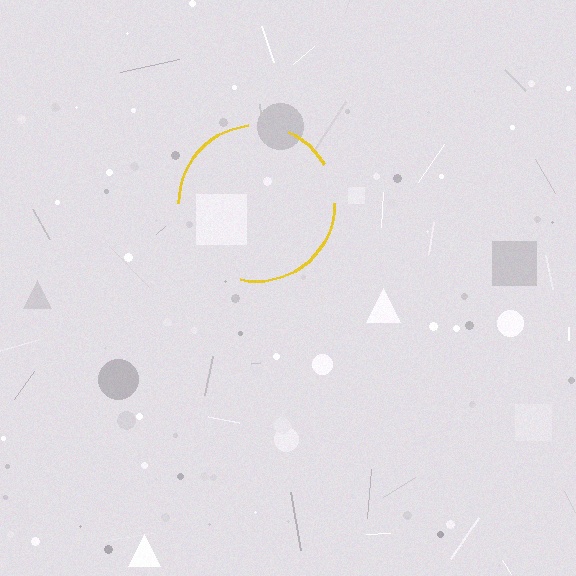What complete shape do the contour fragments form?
The contour fragments form a circle.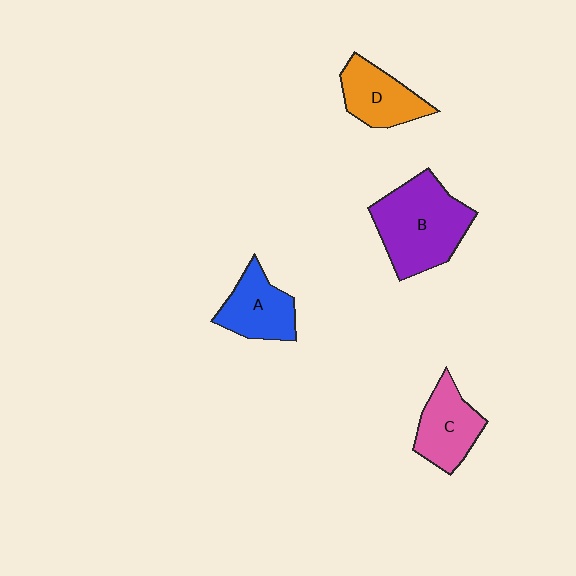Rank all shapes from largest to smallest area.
From largest to smallest: B (purple), C (pink), A (blue), D (orange).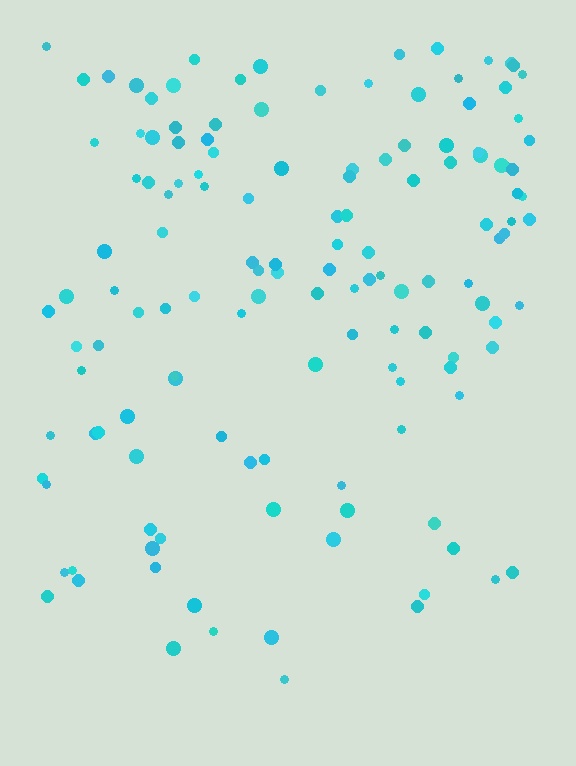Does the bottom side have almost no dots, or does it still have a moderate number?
Still a moderate number, just noticeably fewer than the top.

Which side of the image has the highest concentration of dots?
The top.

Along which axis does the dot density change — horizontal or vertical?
Vertical.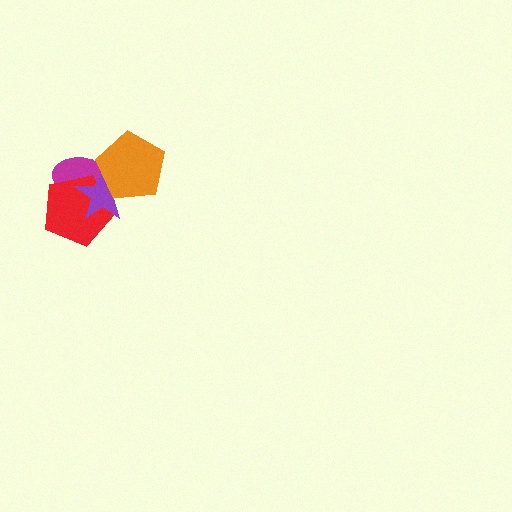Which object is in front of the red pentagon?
The purple star is in front of the red pentagon.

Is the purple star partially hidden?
Yes, it is partially covered by another shape.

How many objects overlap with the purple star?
3 objects overlap with the purple star.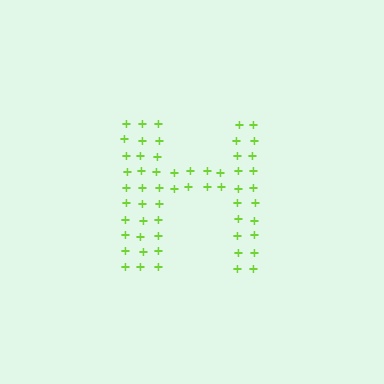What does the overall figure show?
The overall figure shows the letter H.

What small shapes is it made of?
It is made of small plus signs.